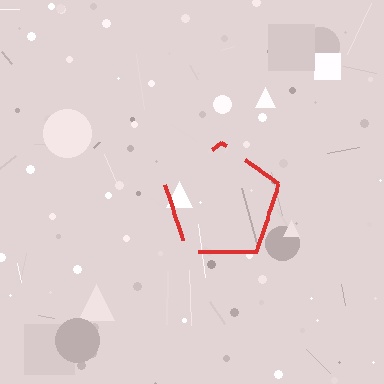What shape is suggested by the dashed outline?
The dashed outline suggests a pentagon.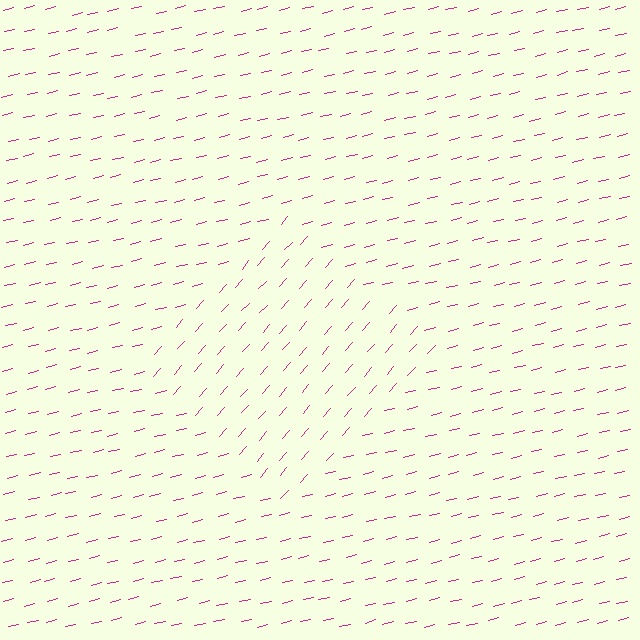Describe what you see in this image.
The image is filled with small magenta line segments. A diamond region in the image has lines oriented differently from the surrounding lines, creating a visible texture boundary.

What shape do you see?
I see a diamond.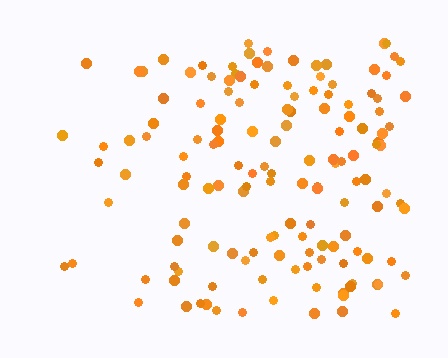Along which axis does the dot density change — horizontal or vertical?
Horizontal.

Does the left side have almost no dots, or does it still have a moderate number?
Still a moderate number, just noticeably fewer than the right.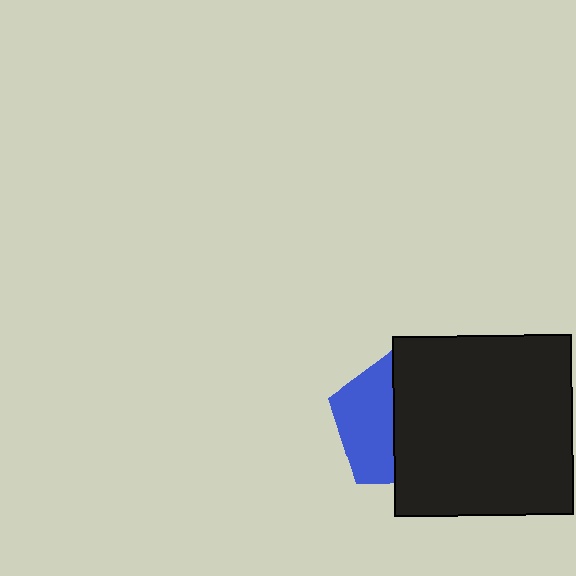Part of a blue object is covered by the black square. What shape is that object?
It is a pentagon.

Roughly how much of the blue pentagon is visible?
A small part of it is visible (roughly 43%).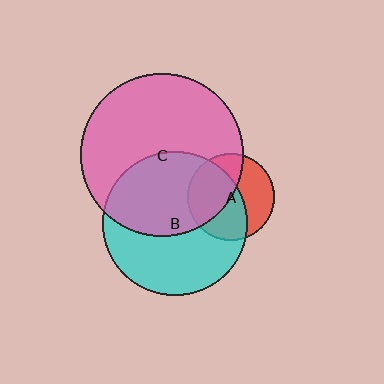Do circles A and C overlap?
Yes.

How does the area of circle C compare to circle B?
Approximately 1.3 times.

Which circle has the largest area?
Circle C (pink).